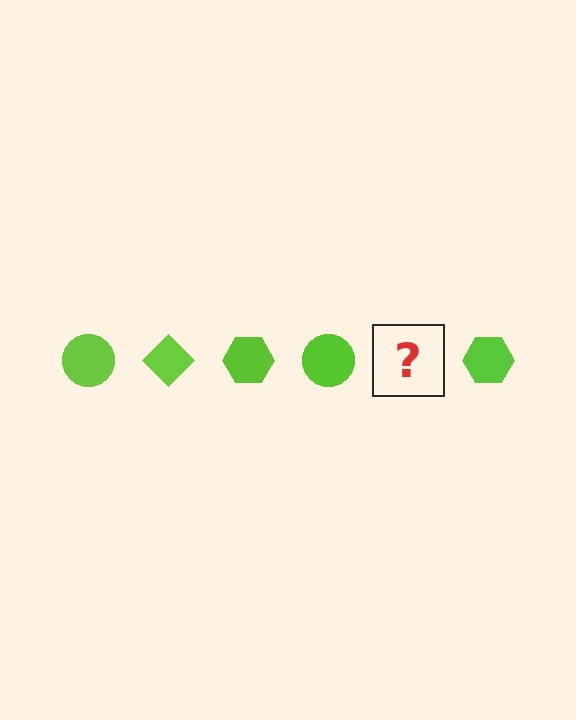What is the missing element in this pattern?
The missing element is a lime diamond.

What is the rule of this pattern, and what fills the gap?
The rule is that the pattern cycles through circle, diamond, hexagon shapes in lime. The gap should be filled with a lime diamond.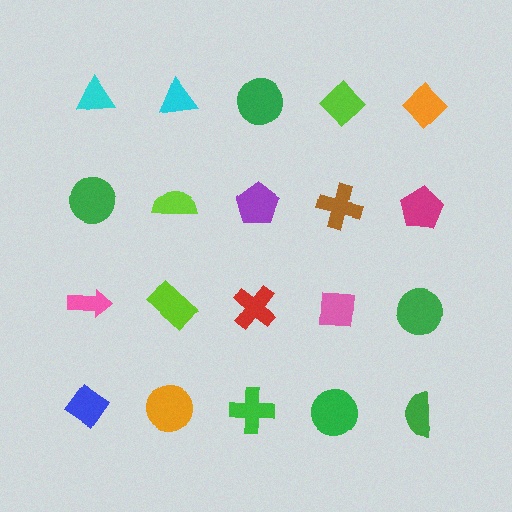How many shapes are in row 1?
5 shapes.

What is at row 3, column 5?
A green circle.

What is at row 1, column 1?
A cyan triangle.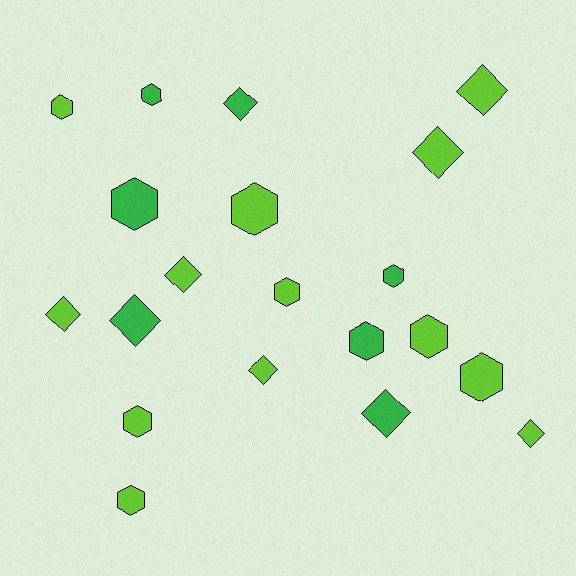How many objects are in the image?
There are 20 objects.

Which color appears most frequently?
Lime, with 13 objects.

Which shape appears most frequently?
Hexagon, with 11 objects.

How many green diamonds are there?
There are 3 green diamonds.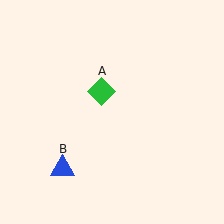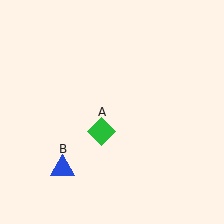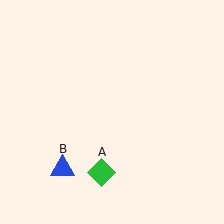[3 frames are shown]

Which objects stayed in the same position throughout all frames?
Blue triangle (object B) remained stationary.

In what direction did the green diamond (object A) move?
The green diamond (object A) moved down.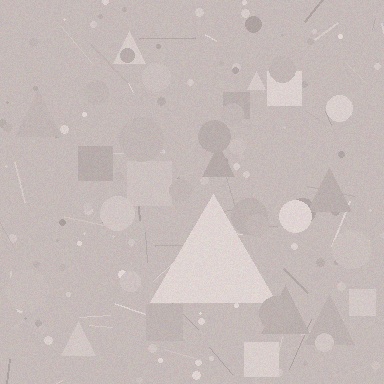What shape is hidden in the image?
A triangle is hidden in the image.